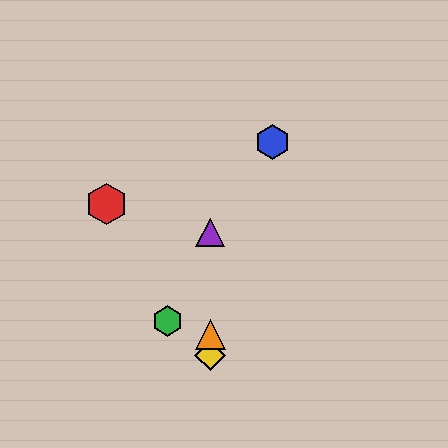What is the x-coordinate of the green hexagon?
The green hexagon is at x≈168.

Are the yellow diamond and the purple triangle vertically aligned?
Yes, both are at x≈210.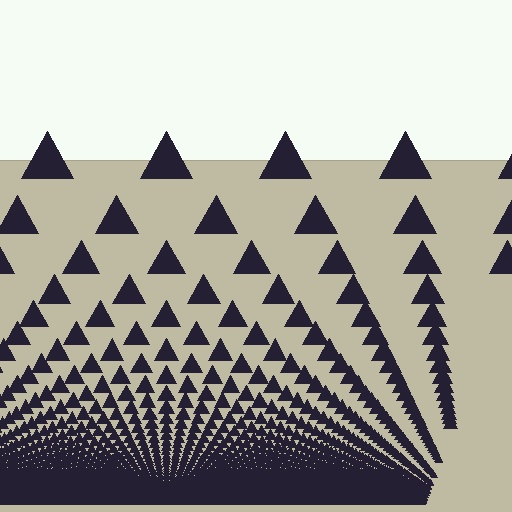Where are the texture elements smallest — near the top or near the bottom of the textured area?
Near the bottom.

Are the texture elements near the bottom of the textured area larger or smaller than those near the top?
Smaller. The gradient is inverted — elements near the bottom are smaller and denser.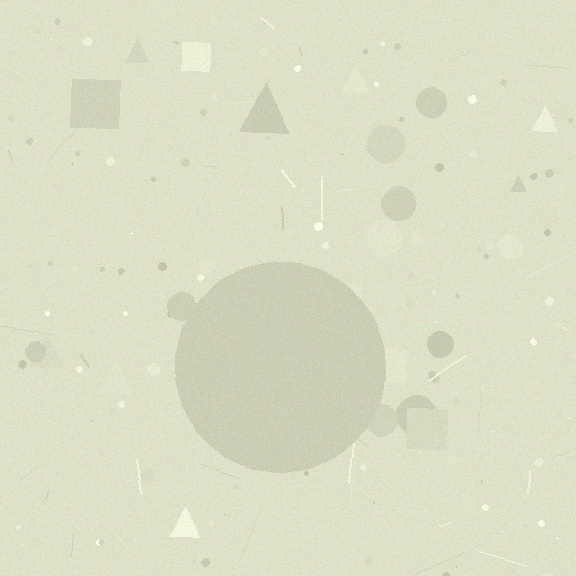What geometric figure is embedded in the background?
A circle is embedded in the background.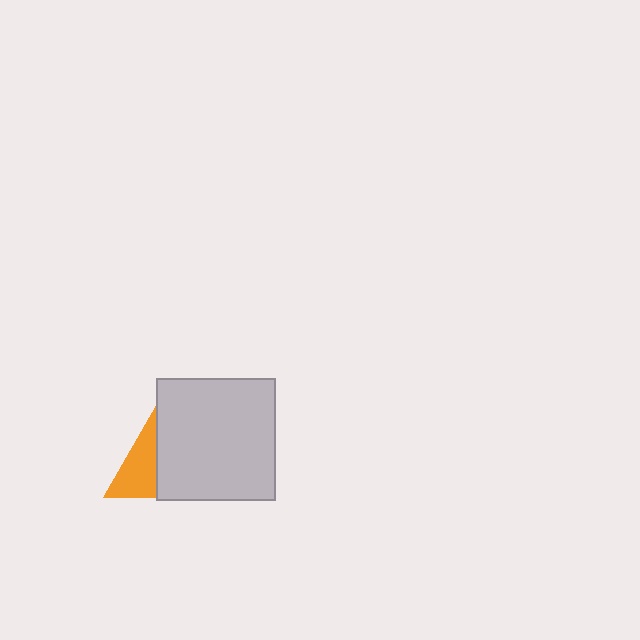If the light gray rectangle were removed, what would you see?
You would see the complete orange triangle.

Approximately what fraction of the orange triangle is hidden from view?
Roughly 58% of the orange triangle is hidden behind the light gray rectangle.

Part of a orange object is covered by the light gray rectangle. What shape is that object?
It is a triangle.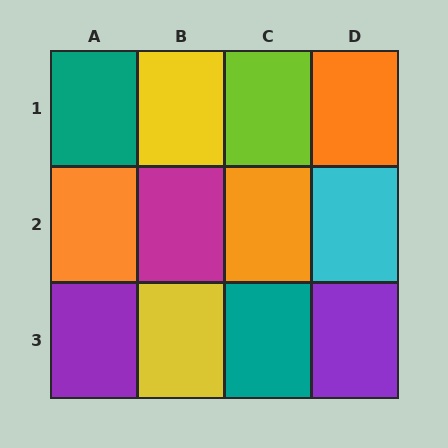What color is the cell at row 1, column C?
Lime.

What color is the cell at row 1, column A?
Teal.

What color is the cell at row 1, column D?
Orange.